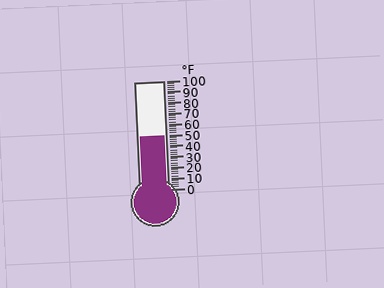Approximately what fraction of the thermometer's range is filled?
The thermometer is filled to approximately 50% of its range.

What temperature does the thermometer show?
The thermometer shows approximately 50°F.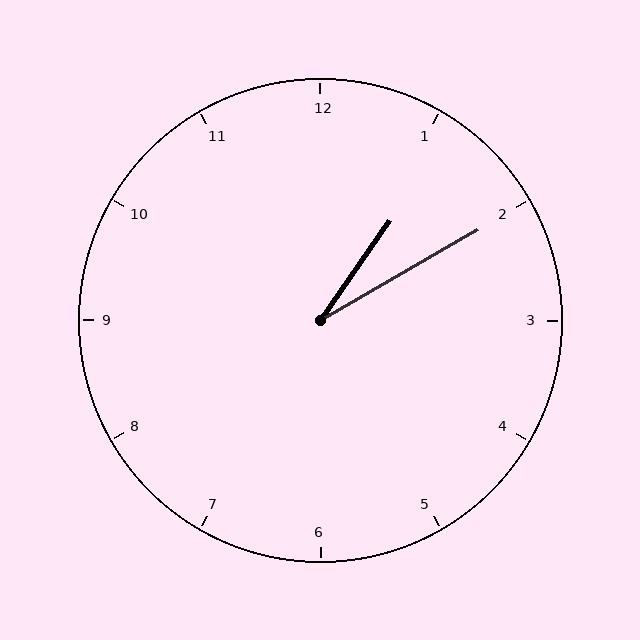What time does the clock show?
1:10.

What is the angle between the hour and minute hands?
Approximately 25 degrees.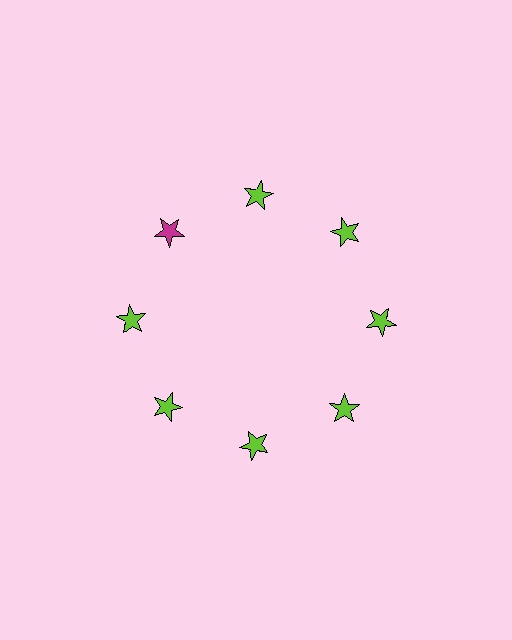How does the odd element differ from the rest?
It has a different color: magenta instead of lime.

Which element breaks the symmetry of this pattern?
The magenta star at roughly the 10 o'clock position breaks the symmetry. All other shapes are lime stars.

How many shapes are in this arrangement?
There are 8 shapes arranged in a ring pattern.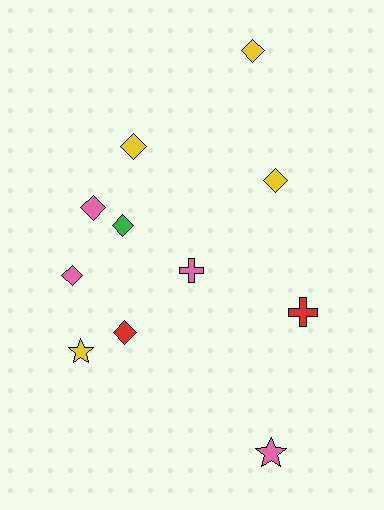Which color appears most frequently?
Yellow, with 4 objects.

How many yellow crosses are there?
There are no yellow crosses.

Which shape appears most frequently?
Diamond, with 7 objects.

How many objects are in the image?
There are 11 objects.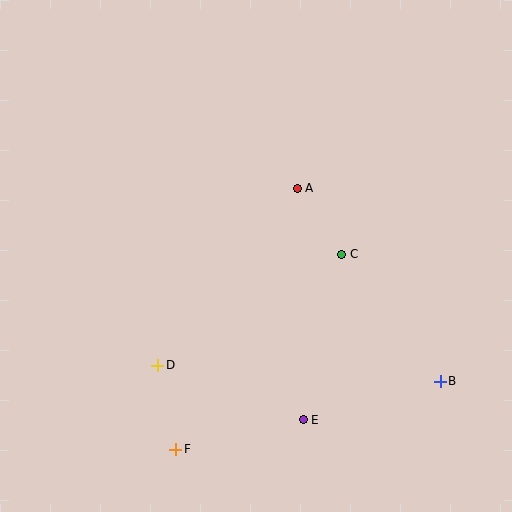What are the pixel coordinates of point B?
Point B is at (440, 381).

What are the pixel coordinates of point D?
Point D is at (158, 365).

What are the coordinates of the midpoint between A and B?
The midpoint between A and B is at (369, 285).